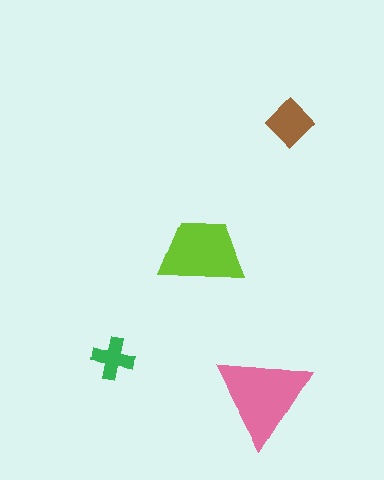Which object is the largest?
The pink triangle.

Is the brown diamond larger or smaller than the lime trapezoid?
Smaller.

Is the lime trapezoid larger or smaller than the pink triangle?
Smaller.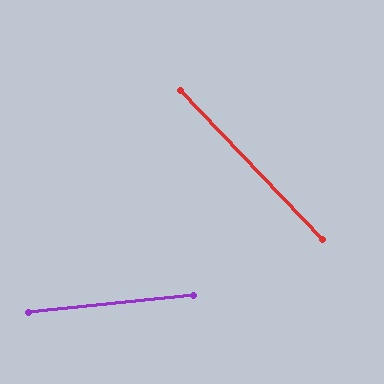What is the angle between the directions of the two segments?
Approximately 52 degrees.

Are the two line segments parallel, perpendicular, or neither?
Neither parallel nor perpendicular — they differ by about 52°.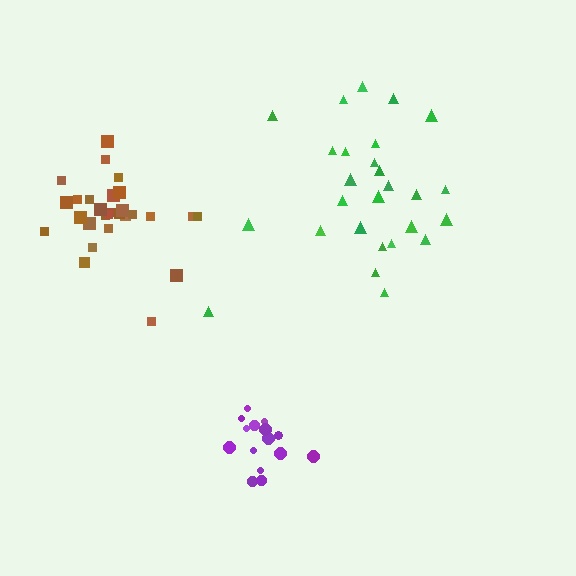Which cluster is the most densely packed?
Brown.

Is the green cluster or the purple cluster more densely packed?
Purple.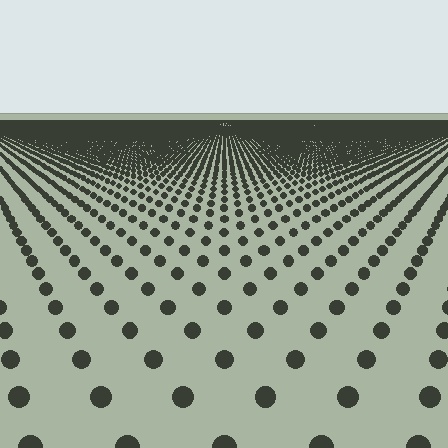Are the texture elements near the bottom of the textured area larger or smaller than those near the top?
Larger. Near the bottom, elements are closer to the viewer and appear at a bigger on-screen size.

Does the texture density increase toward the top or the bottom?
Density increases toward the top.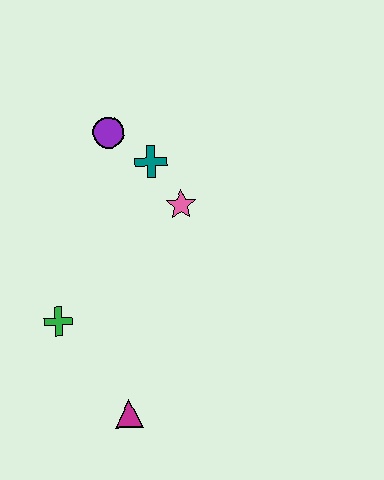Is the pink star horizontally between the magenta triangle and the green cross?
No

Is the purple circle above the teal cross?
Yes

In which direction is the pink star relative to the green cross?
The pink star is to the right of the green cross.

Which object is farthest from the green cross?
The purple circle is farthest from the green cross.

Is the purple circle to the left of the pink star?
Yes